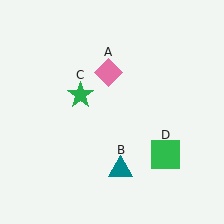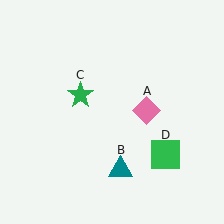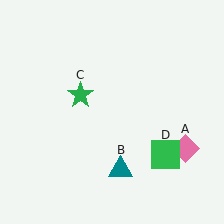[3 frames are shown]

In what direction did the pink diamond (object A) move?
The pink diamond (object A) moved down and to the right.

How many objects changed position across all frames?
1 object changed position: pink diamond (object A).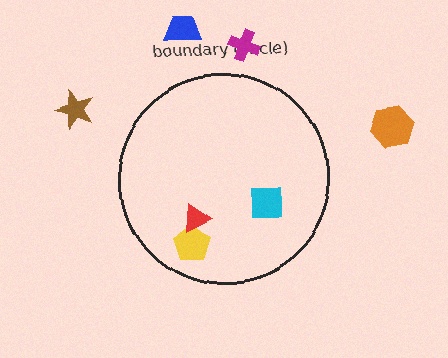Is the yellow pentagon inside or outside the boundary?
Inside.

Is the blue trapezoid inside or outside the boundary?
Outside.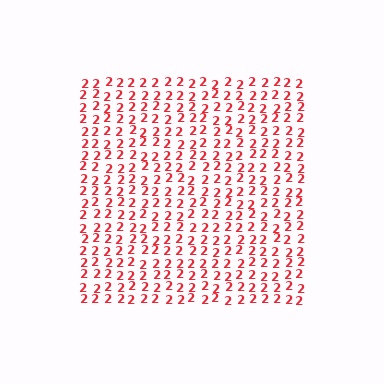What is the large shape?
The large shape is a square.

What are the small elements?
The small elements are digit 2's.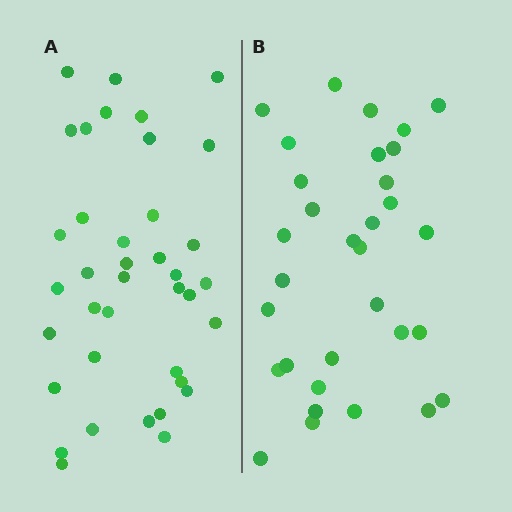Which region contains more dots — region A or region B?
Region A (the left region) has more dots.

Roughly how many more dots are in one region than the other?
Region A has about 6 more dots than region B.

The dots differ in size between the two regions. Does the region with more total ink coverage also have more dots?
No. Region B has more total ink coverage because its dots are larger, but region A actually contains more individual dots. Total area can be misleading — the number of items is what matters here.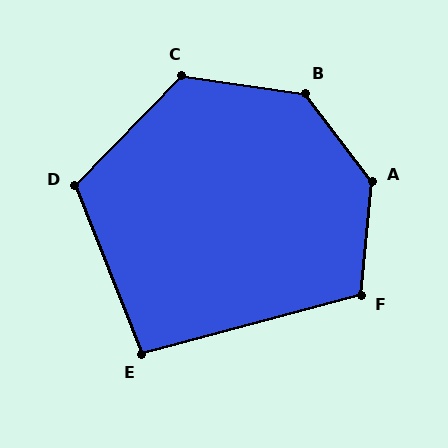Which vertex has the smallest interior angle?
E, at approximately 96 degrees.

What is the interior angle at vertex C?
Approximately 126 degrees (obtuse).